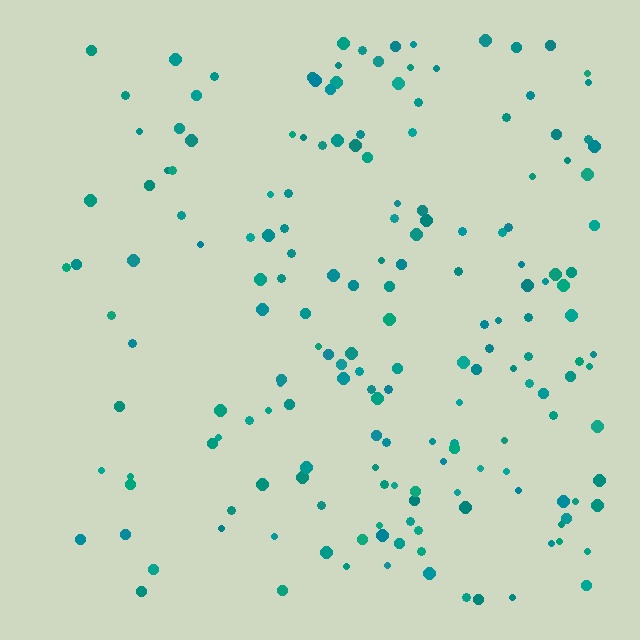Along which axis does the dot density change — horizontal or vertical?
Horizontal.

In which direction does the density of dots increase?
From left to right, with the right side densest.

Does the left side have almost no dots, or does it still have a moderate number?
Still a moderate number, just noticeably fewer than the right.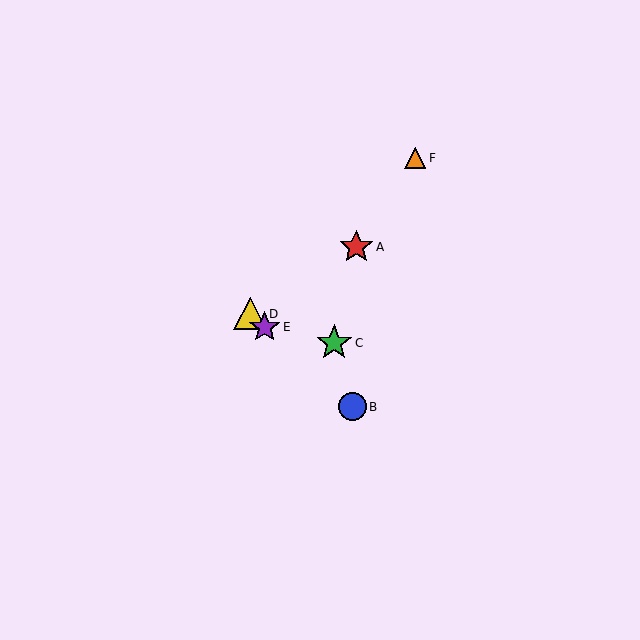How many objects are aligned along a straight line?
3 objects (B, D, E) are aligned along a straight line.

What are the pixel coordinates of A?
Object A is at (356, 247).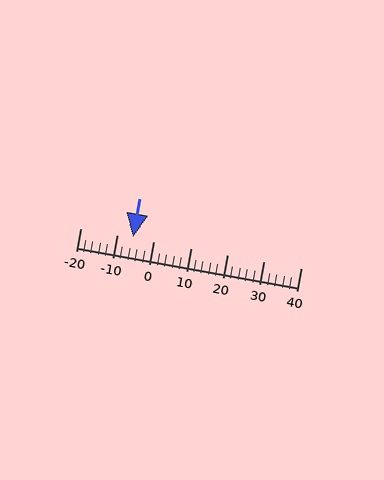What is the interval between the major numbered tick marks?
The major tick marks are spaced 10 units apart.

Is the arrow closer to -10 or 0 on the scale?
The arrow is closer to -10.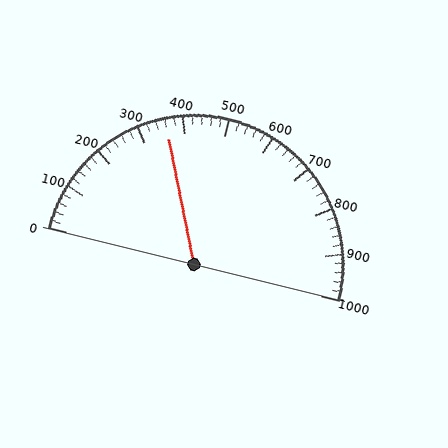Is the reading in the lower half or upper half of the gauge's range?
The reading is in the lower half of the range (0 to 1000).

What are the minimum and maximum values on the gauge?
The gauge ranges from 0 to 1000.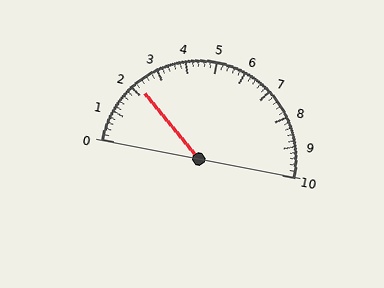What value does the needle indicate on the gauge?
The needle indicates approximately 2.2.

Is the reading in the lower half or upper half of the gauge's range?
The reading is in the lower half of the range (0 to 10).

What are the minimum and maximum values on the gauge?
The gauge ranges from 0 to 10.